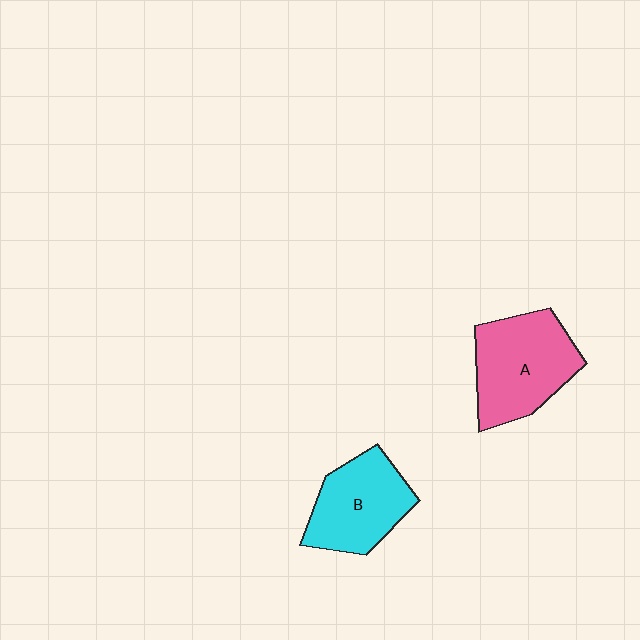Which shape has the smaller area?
Shape B (cyan).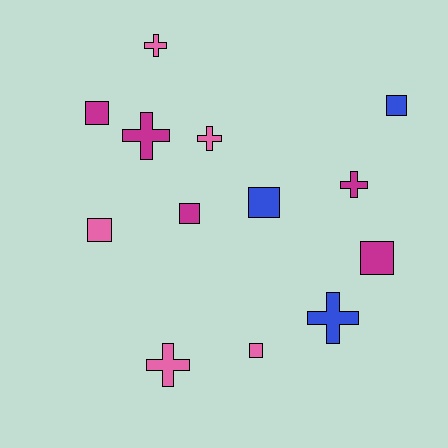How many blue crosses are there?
There is 1 blue cross.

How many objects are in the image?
There are 13 objects.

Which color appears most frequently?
Magenta, with 5 objects.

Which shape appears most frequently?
Square, with 7 objects.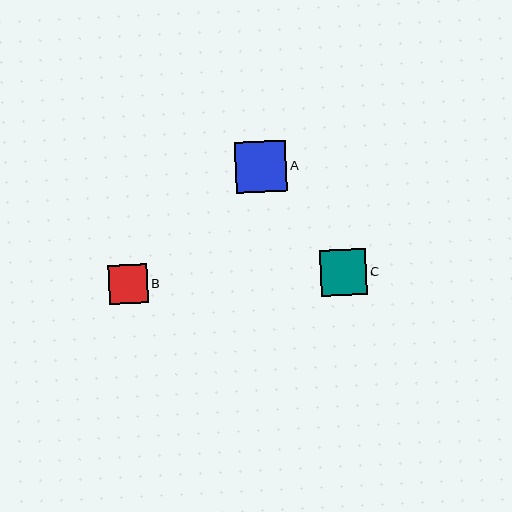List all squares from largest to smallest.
From largest to smallest: A, C, B.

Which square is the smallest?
Square B is the smallest with a size of approximately 39 pixels.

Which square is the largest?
Square A is the largest with a size of approximately 51 pixels.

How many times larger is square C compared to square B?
Square C is approximately 1.2 times the size of square B.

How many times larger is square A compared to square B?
Square A is approximately 1.3 times the size of square B.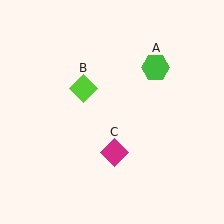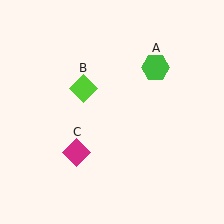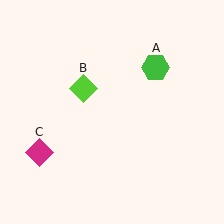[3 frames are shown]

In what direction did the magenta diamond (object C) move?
The magenta diamond (object C) moved left.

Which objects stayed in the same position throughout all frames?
Green hexagon (object A) and lime diamond (object B) remained stationary.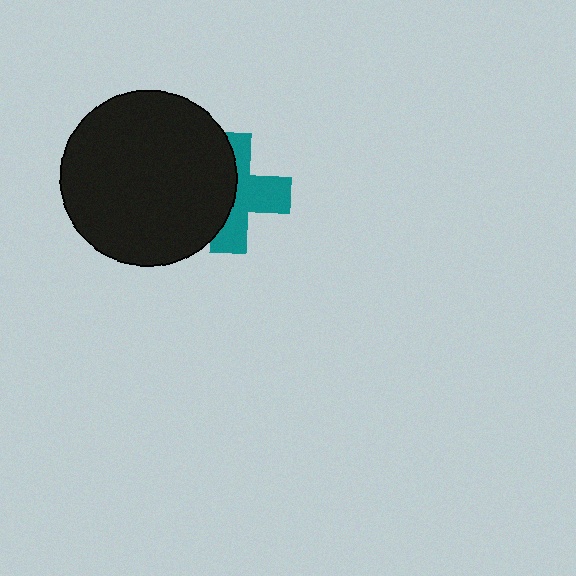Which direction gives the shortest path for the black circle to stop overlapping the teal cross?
Moving left gives the shortest separation.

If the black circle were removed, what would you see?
You would see the complete teal cross.